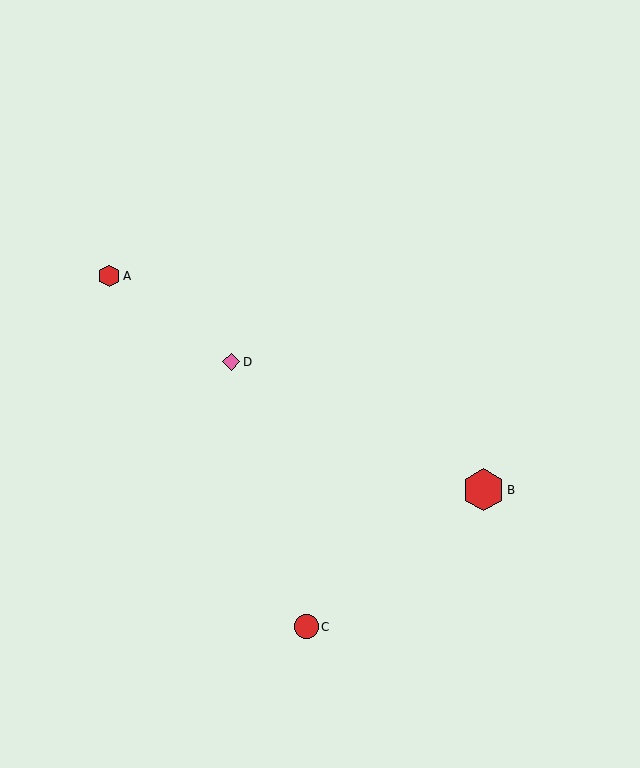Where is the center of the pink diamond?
The center of the pink diamond is at (231, 362).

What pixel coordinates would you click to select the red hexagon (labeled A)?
Click at (109, 276) to select the red hexagon A.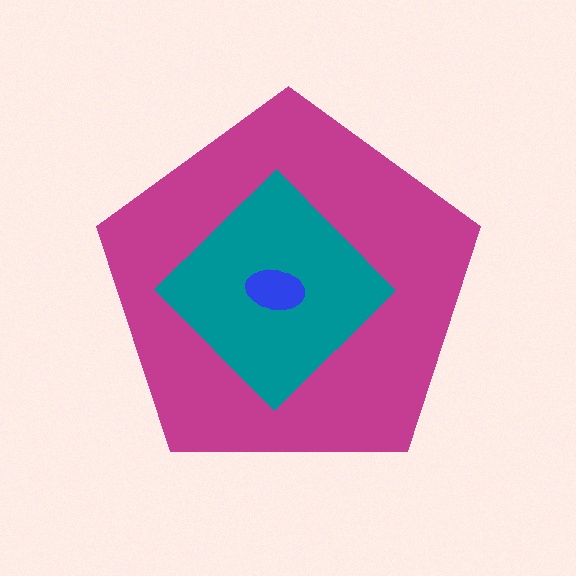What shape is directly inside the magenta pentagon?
The teal diamond.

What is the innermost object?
The blue ellipse.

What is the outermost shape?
The magenta pentagon.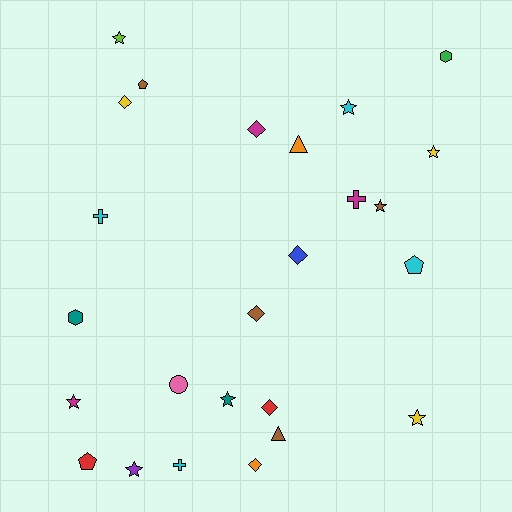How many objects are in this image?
There are 25 objects.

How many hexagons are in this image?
There are 2 hexagons.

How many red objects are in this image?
There are 2 red objects.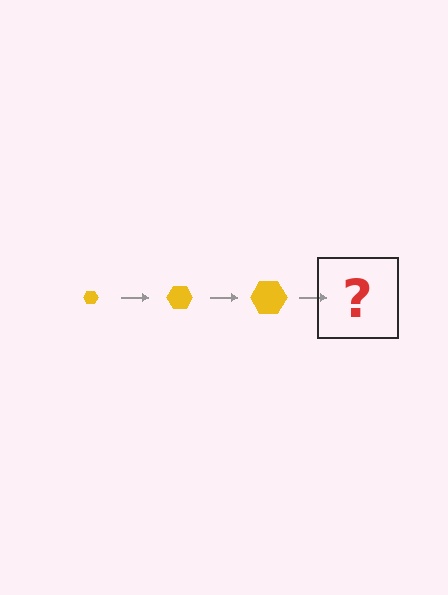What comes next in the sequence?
The next element should be a yellow hexagon, larger than the previous one.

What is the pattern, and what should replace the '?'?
The pattern is that the hexagon gets progressively larger each step. The '?' should be a yellow hexagon, larger than the previous one.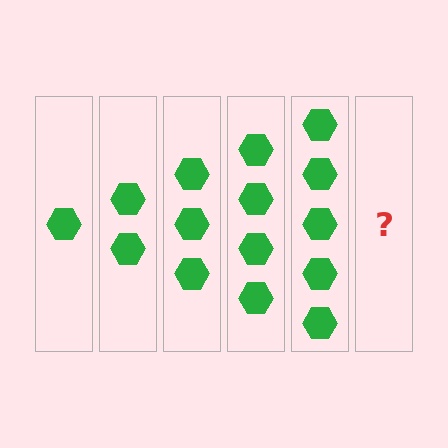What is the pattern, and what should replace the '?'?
The pattern is that each step adds one more hexagon. The '?' should be 6 hexagons.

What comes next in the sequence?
The next element should be 6 hexagons.